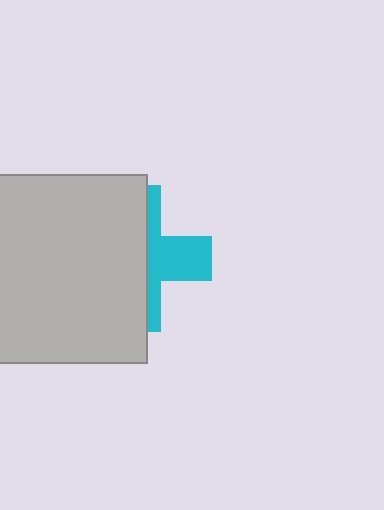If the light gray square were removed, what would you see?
You would see the complete cyan cross.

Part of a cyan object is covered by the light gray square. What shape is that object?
It is a cross.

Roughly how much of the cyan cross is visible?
A small part of it is visible (roughly 38%).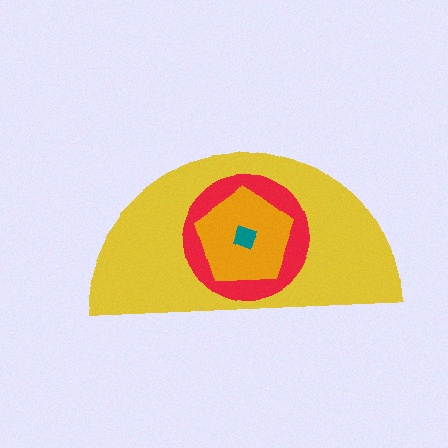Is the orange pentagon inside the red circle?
Yes.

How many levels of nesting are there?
4.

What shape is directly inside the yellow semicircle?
The red circle.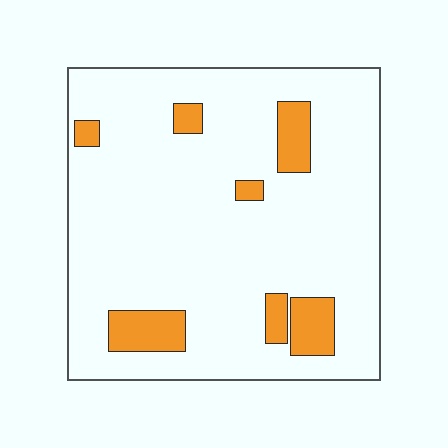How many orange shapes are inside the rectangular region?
7.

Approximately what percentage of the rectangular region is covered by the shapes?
Approximately 10%.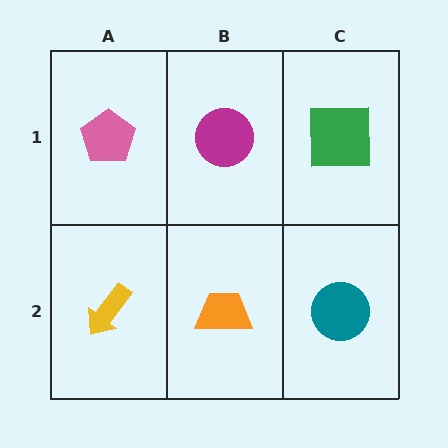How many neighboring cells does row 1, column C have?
2.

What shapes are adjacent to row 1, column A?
A yellow arrow (row 2, column A), a magenta circle (row 1, column B).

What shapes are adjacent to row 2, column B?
A magenta circle (row 1, column B), a yellow arrow (row 2, column A), a teal circle (row 2, column C).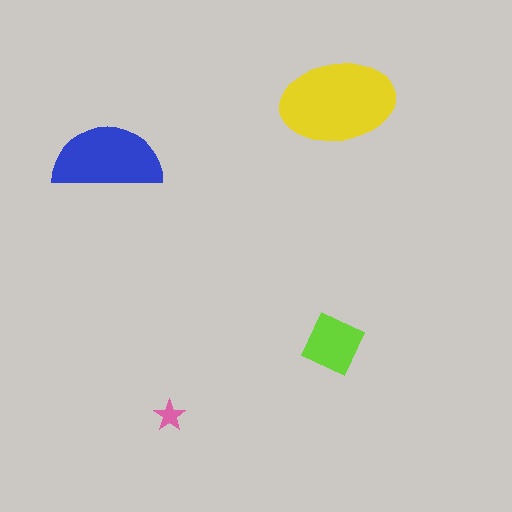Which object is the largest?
The yellow ellipse.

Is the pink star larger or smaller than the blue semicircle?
Smaller.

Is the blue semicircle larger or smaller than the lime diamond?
Larger.